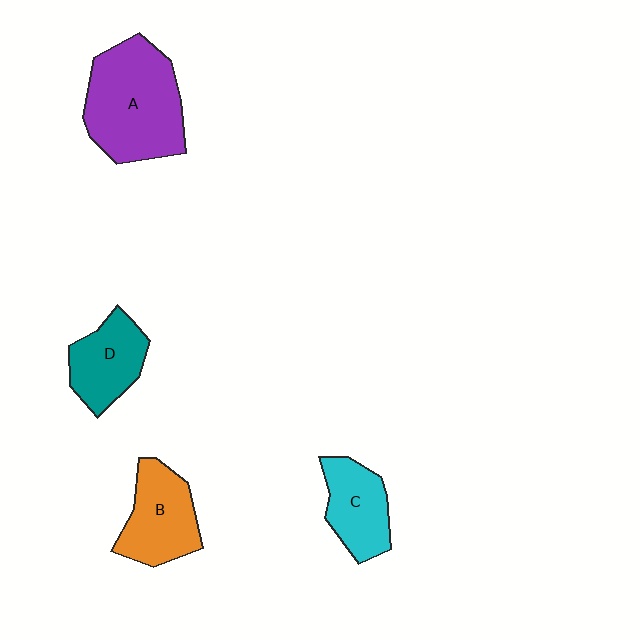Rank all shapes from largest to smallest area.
From largest to smallest: A (purple), B (orange), D (teal), C (cyan).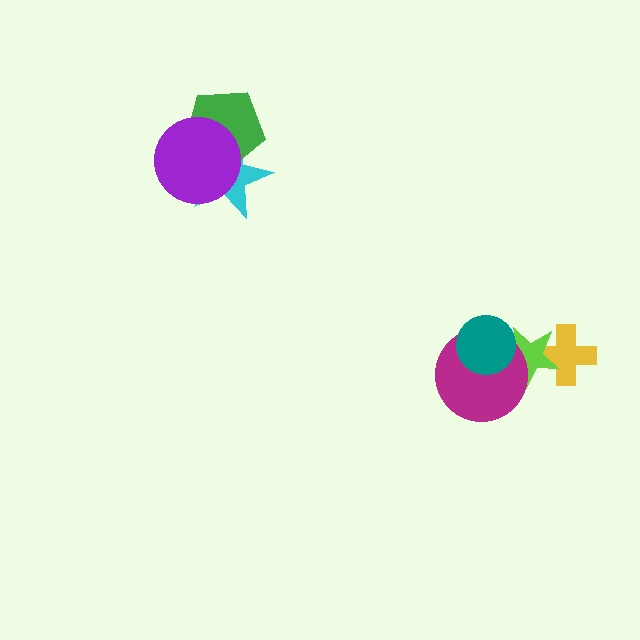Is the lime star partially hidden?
Yes, it is partially covered by another shape.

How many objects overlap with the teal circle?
2 objects overlap with the teal circle.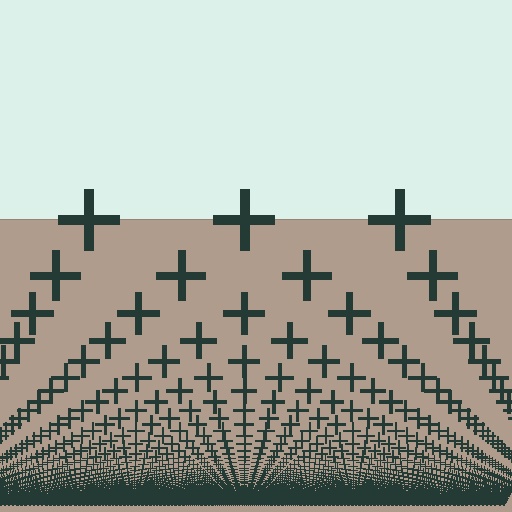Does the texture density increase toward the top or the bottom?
Density increases toward the bottom.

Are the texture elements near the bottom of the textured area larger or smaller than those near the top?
Smaller. The gradient is inverted — elements near the bottom are smaller and denser.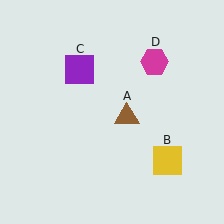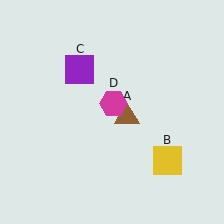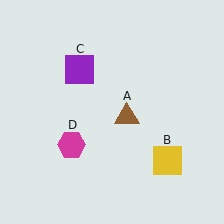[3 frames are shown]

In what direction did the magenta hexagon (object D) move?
The magenta hexagon (object D) moved down and to the left.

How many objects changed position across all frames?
1 object changed position: magenta hexagon (object D).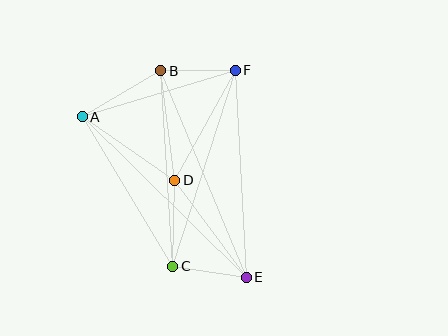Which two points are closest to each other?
Points C and E are closest to each other.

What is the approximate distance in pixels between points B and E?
The distance between B and E is approximately 223 pixels.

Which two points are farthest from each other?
Points A and E are farthest from each other.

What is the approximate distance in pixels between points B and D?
The distance between B and D is approximately 110 pixels.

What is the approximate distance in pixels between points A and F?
The distance between A and F is approximately 160 pixels.